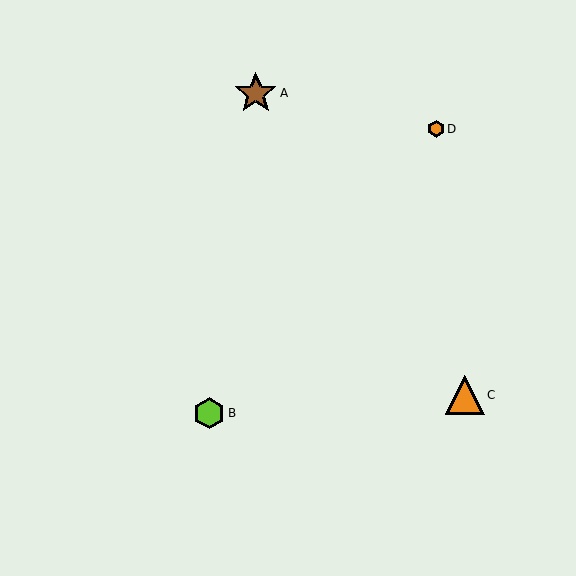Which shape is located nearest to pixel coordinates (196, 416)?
The lime hexagon (labeled B) at (209, 413) is nearest to that location.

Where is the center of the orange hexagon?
The center of the orange hexagon is at (436, 129).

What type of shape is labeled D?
Shape D is an orange hexagon.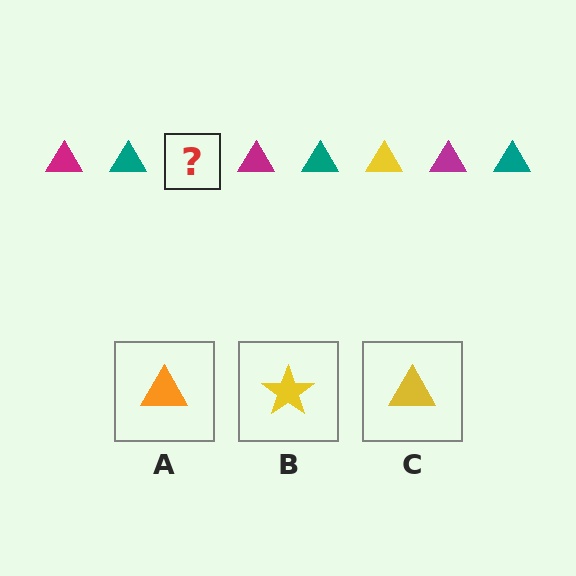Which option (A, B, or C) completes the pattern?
C.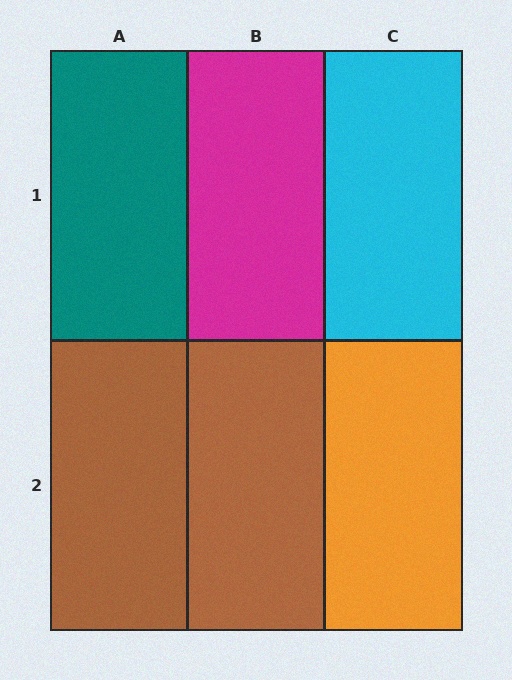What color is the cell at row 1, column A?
Teal.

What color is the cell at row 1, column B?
Magenta.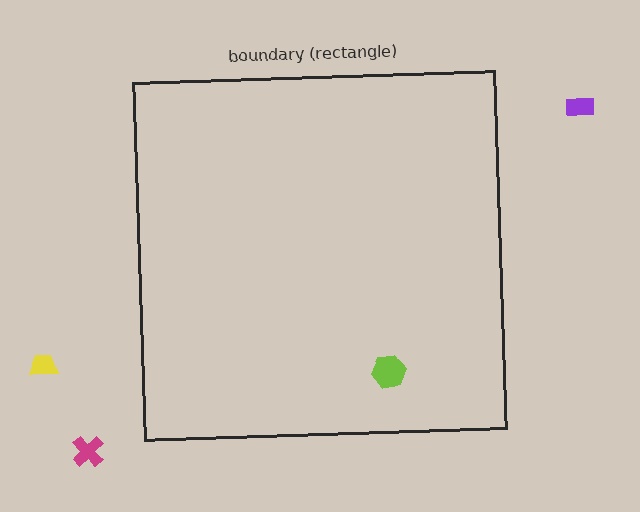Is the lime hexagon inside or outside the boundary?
Inside.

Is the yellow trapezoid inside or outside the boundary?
Outside.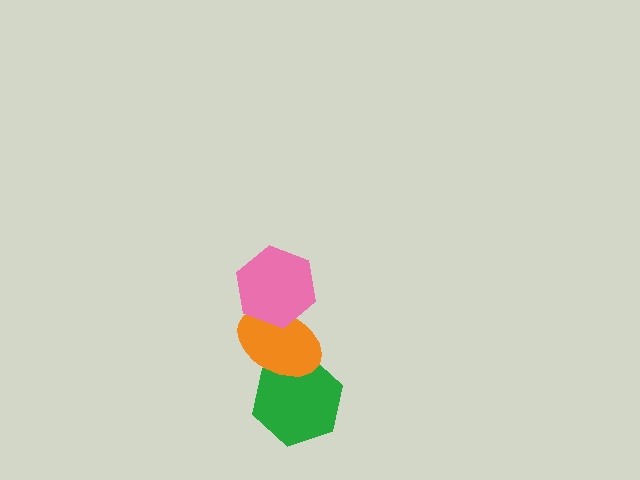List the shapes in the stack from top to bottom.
From top to bottom: the pink hexagon, the orange ellipse, the green hexagon.